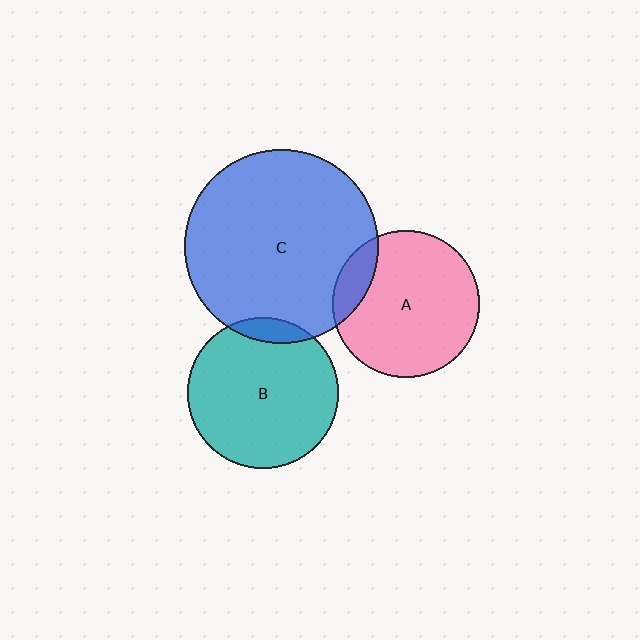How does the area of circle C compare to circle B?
Approximately 1.6 times.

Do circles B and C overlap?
Yes.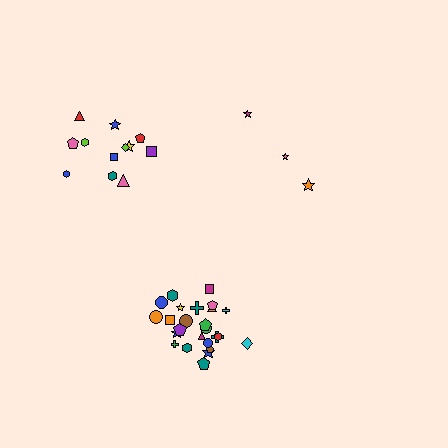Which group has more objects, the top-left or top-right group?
The top-left group.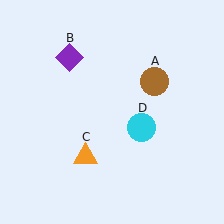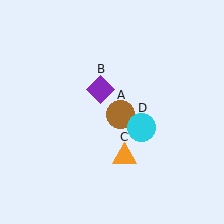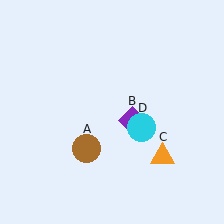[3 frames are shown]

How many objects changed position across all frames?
3 objects changed position: brown circle (object A), purple diamond (object B), orange triangle (object C).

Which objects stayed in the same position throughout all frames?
Cyan circle (object D) remained stationary.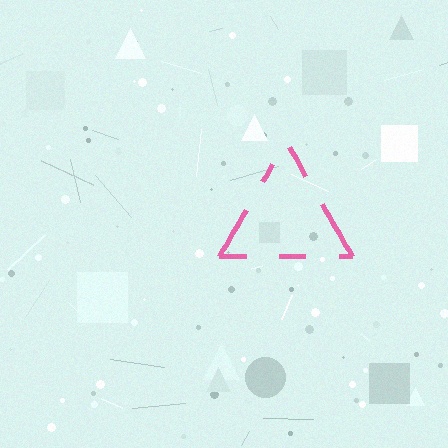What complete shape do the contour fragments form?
The contour fragments form a triangle.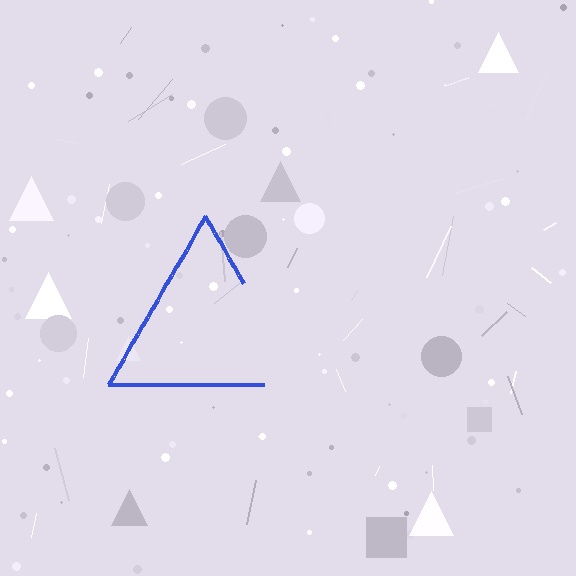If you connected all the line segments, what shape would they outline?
They would outline a triangle.